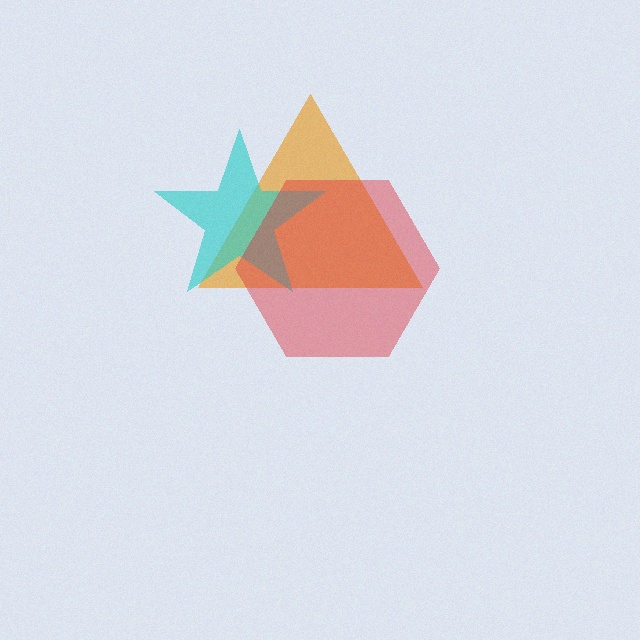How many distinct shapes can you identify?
There are 3 distinct shapes: an orange triangle, a cyan star, a red hexagon.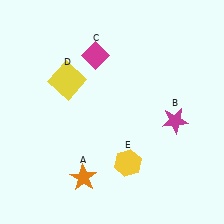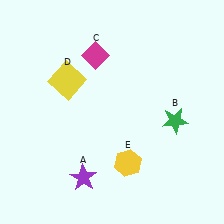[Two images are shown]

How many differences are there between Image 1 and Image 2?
There are 2 differences between the two images.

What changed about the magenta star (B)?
In Image 1, B is magenta. In Image 2, it changed to green.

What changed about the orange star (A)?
In Image 1, A is orange. In Image 2, it changed to purple.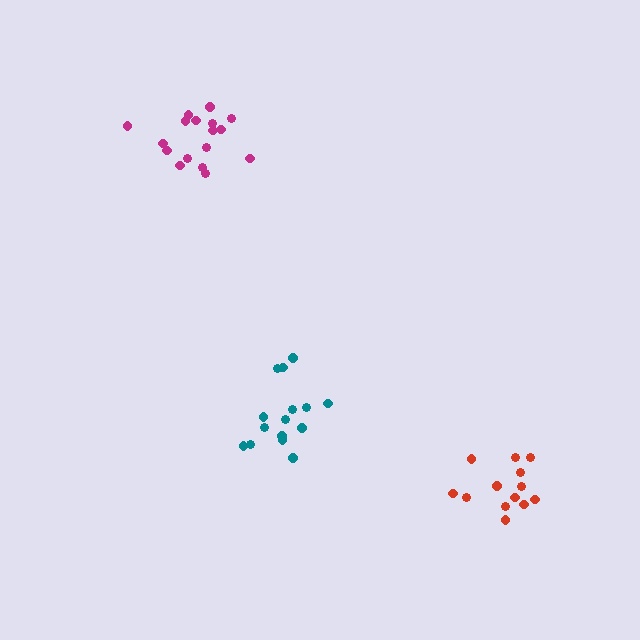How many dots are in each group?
Group 1: 17 dots, Group 2: 13 dots, Group 3: 15 dots (45 total).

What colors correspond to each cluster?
The clusters are colored: magenta, red, teal.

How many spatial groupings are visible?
There are 3 spatial groupings.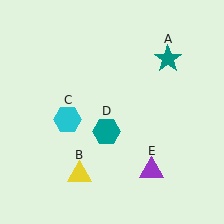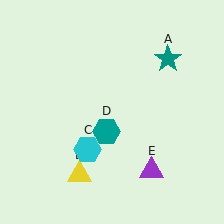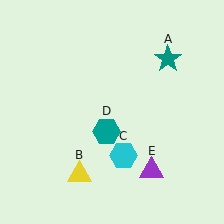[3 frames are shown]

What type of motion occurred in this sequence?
The cyan hexagon (object C) rotated counterclockwise around the center of the scene.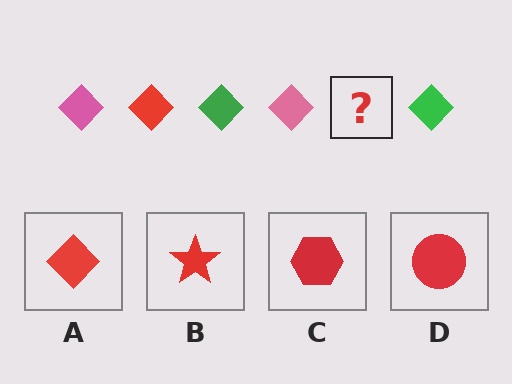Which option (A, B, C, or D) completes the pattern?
A.